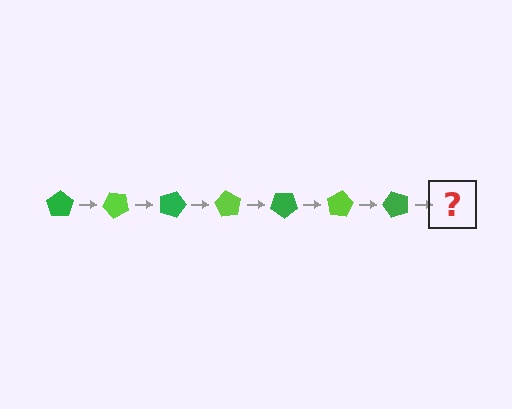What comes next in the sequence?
The next element should be a lime pentagon, rotated 315 degrees from the start.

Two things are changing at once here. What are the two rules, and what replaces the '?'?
The two rules are that it rotates 45 degrees each step and the color cycles through green and lime. The '?' should be a lime pentagon, rotated 315 degrees from the start.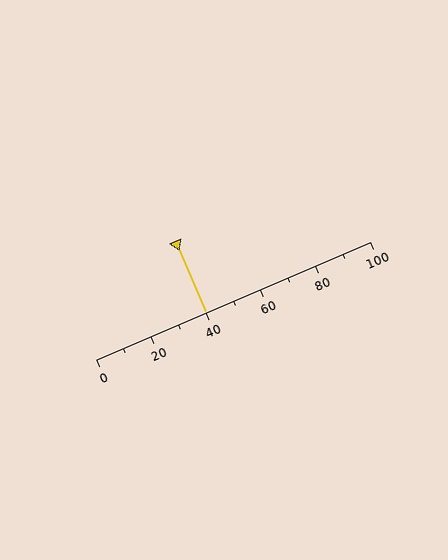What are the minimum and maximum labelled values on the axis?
The axis runs from 0 to 100.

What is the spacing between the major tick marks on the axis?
The major ticks are spaced 20 apart.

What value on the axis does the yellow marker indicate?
The marker indicates approximately 40.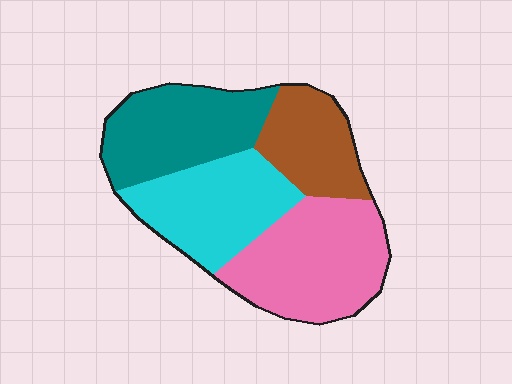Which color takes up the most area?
Pink, at roughly 30%.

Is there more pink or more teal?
Pink.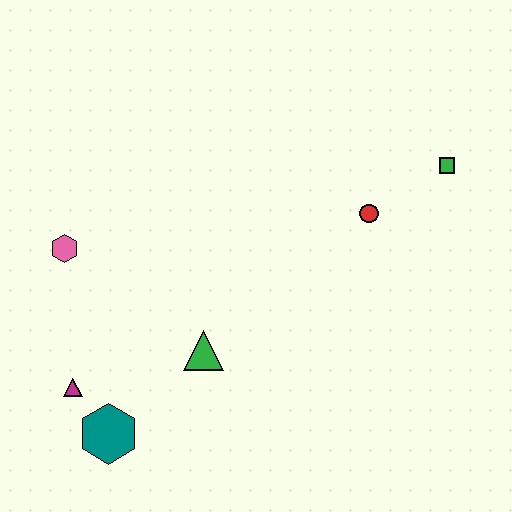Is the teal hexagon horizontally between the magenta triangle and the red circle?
Yes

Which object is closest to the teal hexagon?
The magenta triangle is closest to the teal hexagon.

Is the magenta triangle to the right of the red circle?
No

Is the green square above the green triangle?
Yes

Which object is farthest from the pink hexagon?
The green square is farthest from the pink hexagon.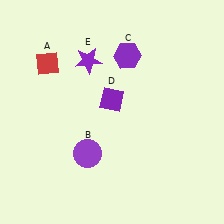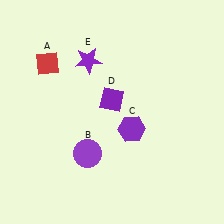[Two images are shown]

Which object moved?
The purple hexagon (C) moved down.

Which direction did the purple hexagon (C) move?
The purple hexagon (C) moved down.